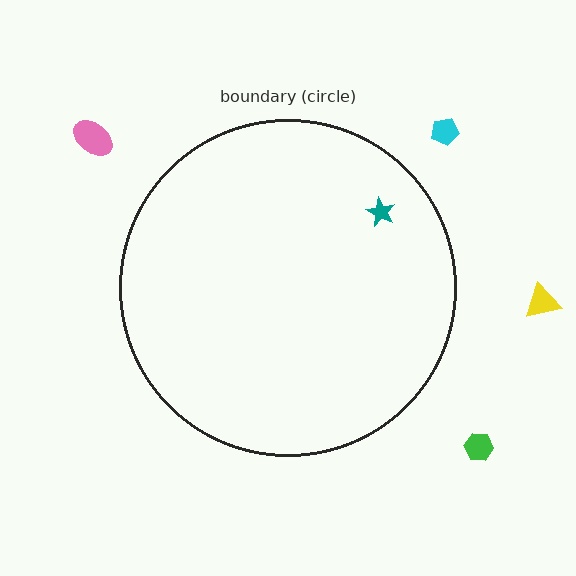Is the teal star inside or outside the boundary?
Inside.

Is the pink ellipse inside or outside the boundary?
Outside.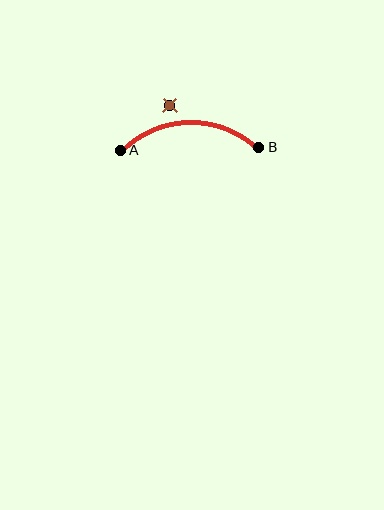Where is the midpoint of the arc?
The arc midpoint is the point on the curve farthest from the straight line joining A and B. It sits above that line.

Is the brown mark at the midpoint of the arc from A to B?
No — the brown mark does not lie on the arc at all. It sits slightly outside the curve.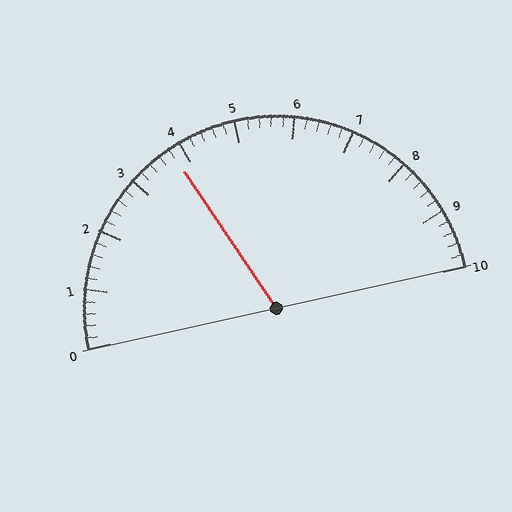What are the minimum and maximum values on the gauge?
The gauge ranges from 0 to 10.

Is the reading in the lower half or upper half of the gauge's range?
The reading is in the lower half of the range (0 to 10).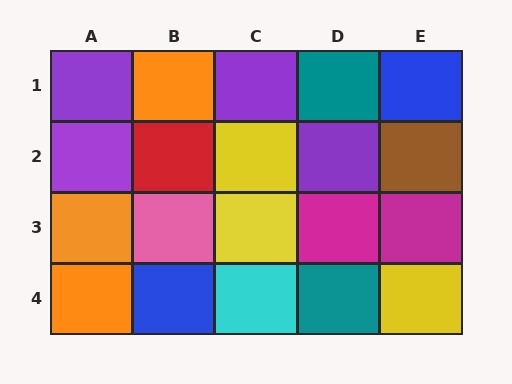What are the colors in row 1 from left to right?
Purple, orange, purple, teal, blue.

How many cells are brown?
1 cell is brown.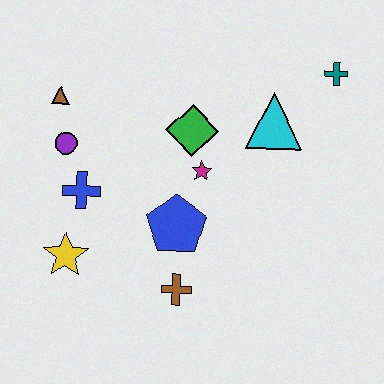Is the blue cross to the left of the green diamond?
Yes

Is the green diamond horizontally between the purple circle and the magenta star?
Yes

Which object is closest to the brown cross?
The blue pentagon is closest to the brown cross.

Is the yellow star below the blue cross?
Yes